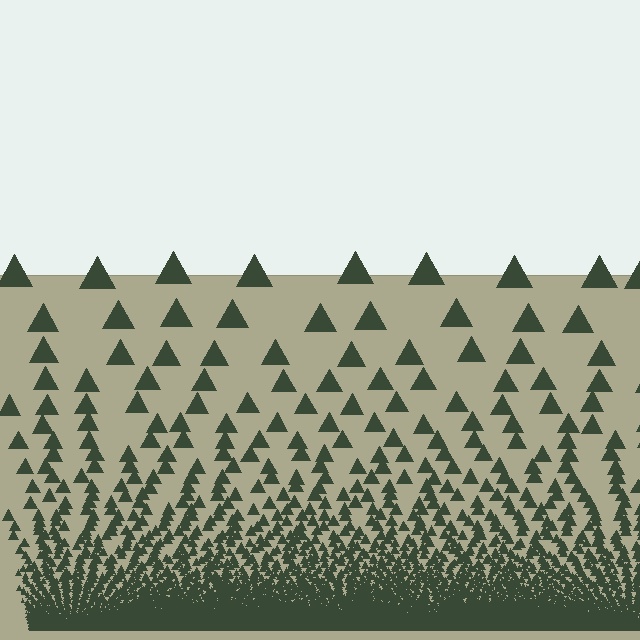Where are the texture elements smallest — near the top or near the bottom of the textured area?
Near the bottom.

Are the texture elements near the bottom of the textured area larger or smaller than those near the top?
Smaller. The gradient is inverted — elements near the bottom are smaller and denser.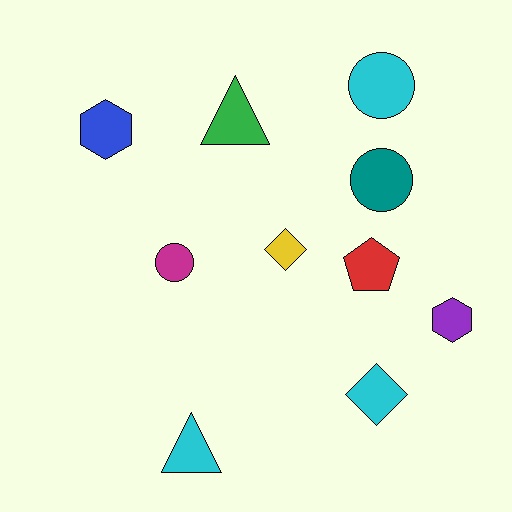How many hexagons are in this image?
There are 2 hexagons.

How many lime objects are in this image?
There are no lime objects.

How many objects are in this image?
There are 10 objects.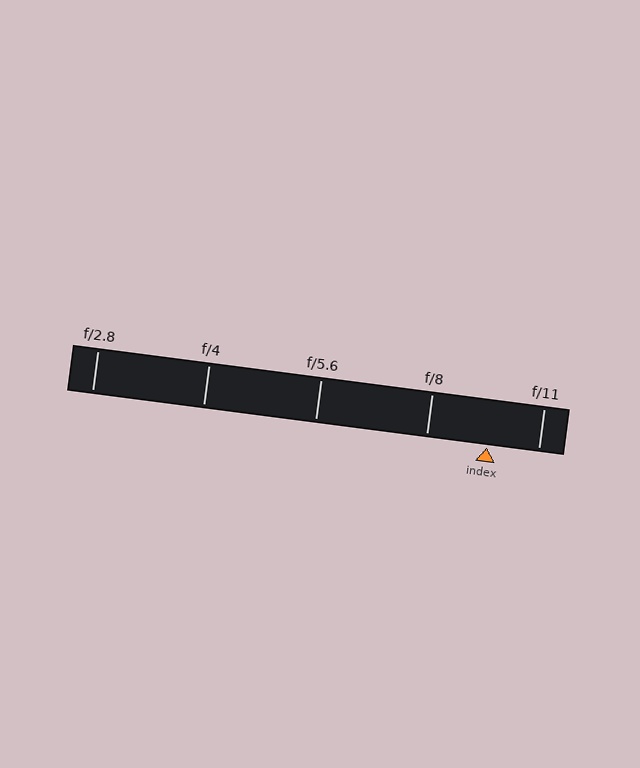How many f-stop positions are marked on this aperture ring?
There are 5 f-stop positions marked.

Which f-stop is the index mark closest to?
The index mark is closest to f/11.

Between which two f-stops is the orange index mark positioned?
The index mark is between f/8 and f/11.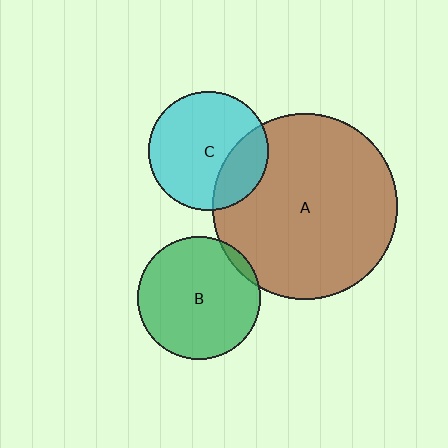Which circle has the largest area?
Circle A (brown).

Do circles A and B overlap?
Yes.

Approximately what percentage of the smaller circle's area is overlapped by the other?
Approximately 5%.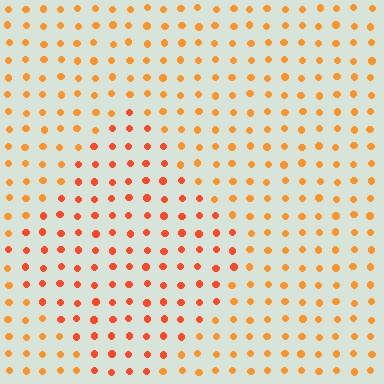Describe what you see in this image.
The image is filled with small orange elements in a uniform arrangement. A diamond-shaped region is visible where the elements are tinted to a slightly different hue, forming a subtle color boundary.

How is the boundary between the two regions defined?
The boundary is defined purely by a slight shift in hue (about 21 degrees). Spacing, size, and orientation are identical on both sides.